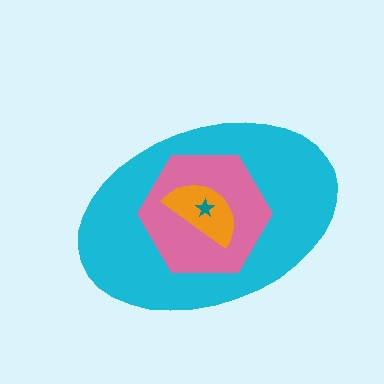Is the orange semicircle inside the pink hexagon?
Yes.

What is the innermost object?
The teal star.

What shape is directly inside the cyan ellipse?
The pink hexagon.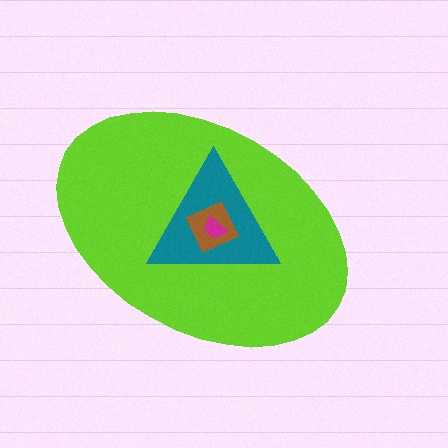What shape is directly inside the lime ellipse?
The teal triangle.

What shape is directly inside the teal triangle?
The brown square.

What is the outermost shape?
The lime ellipse.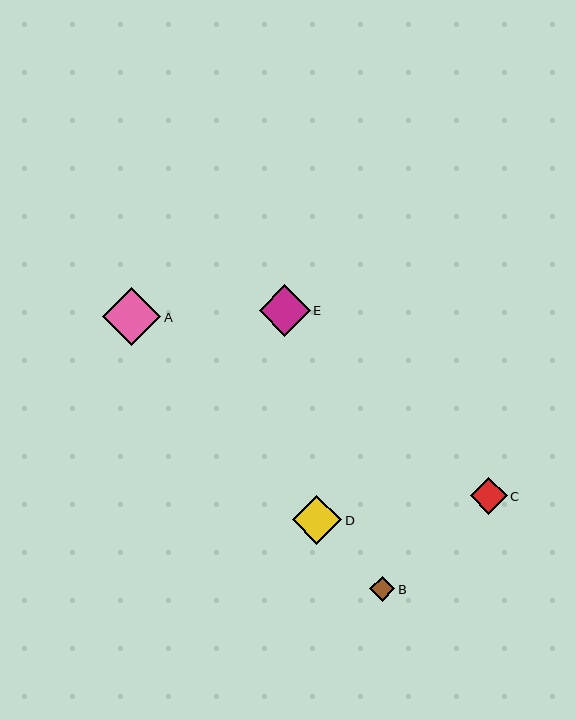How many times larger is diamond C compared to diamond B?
Diamond C is approximately 1.5 times the size of diamond B.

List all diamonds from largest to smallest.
From largest to smallest: A, E, D, C, B.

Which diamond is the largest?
Diamond A is the largest with a size of approximately 58 pixels.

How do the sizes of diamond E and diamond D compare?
Diamond E and diamond D are approximately the same size.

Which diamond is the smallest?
Diamond B is the smallest with a size of approximately 25 pixels.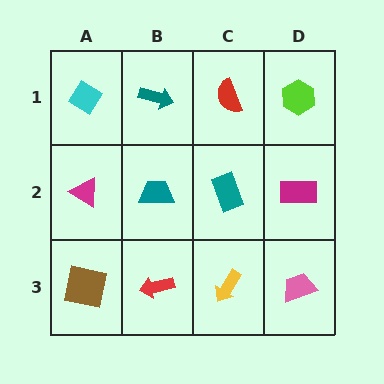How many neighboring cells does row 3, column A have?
2.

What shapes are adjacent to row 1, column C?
A teal rectangle (row 2, column C), a teal arrow (row 1, column B), a lime hexagon (row 1, column D).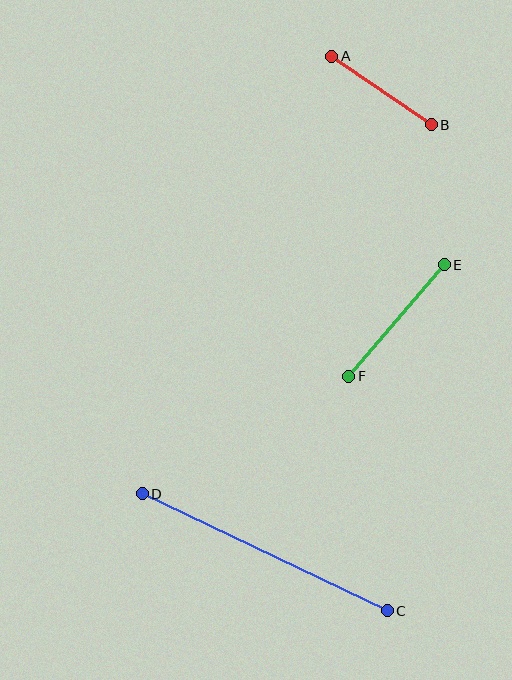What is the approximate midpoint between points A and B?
The midpoint is at approximately (382, 90) pixels.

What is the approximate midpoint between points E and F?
The midpoint is at approximately (396, 320) pixels.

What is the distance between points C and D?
The distance is approximately 271 pixels.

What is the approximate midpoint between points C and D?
The midpoint is at approximately (265, 552) pixels.